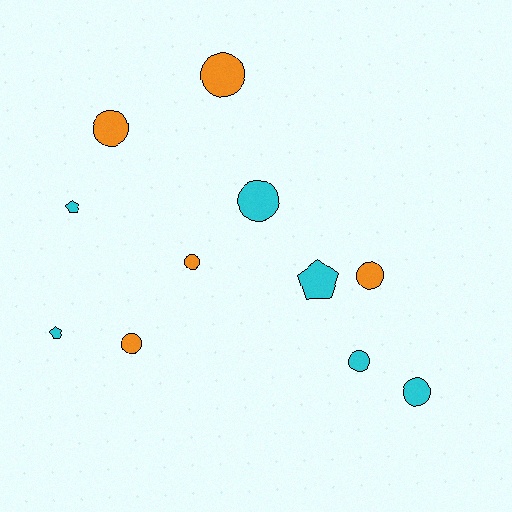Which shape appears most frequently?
Circle, with 8 objects.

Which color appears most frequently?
Cyan, with 6 objects.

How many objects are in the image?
There are 11 objects.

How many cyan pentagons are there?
There are 3 cyan pentagons.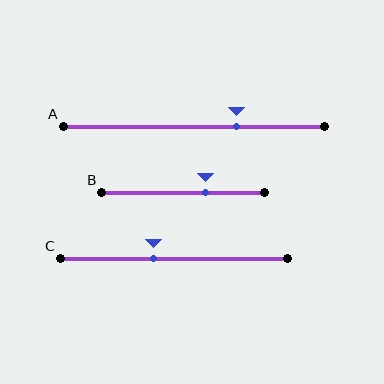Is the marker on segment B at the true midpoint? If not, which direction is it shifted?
No, the marker on segment B is shifted to the right by about 13% of the segment length.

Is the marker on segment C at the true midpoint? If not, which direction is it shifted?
No, the marker on segment C is shifted to the left by about 9% of the segment length.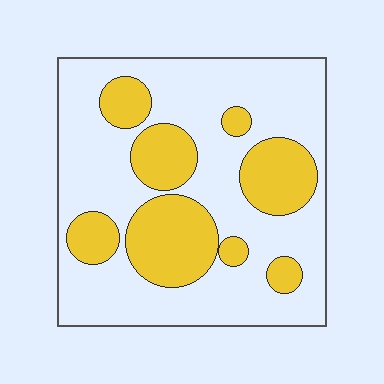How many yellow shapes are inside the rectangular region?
8.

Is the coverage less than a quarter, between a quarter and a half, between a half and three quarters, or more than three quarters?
Between a quarter and a half.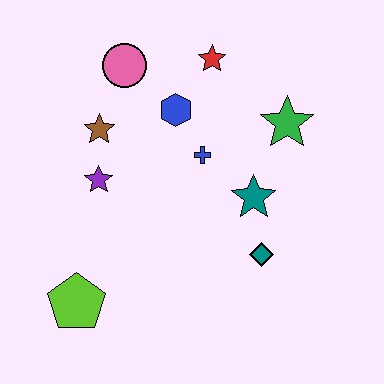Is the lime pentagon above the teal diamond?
No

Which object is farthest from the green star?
The lime pentagon is farthest from the green star.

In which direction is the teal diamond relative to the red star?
The teal diamond is below the red star.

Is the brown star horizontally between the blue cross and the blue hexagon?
No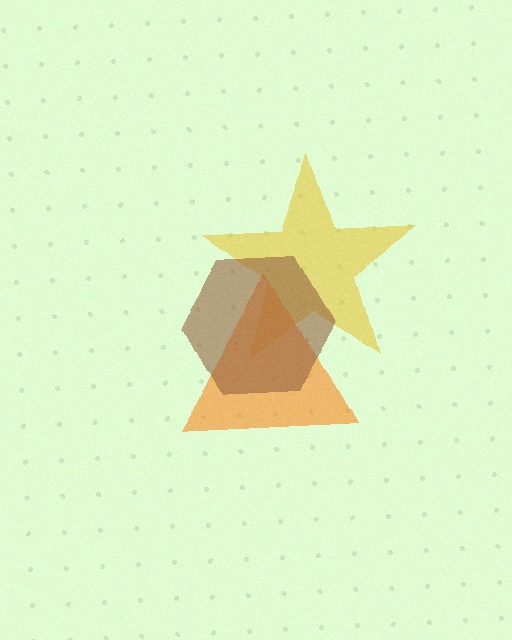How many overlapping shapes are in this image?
There are 3 overlapping shapes in the image.